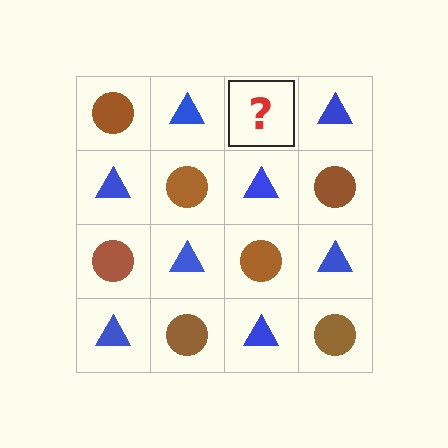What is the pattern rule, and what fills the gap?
The rule is that it alternates brown circle and blue triangle in a checkerboard pattern. The gap should be filled with a brown circle.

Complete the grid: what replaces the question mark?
The question mark should be replaced with a brown circle.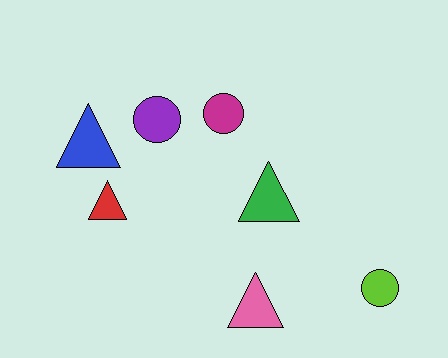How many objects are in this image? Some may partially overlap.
There are 7 objects.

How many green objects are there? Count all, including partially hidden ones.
There is 1 green object.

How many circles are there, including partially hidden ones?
There are 3 circles.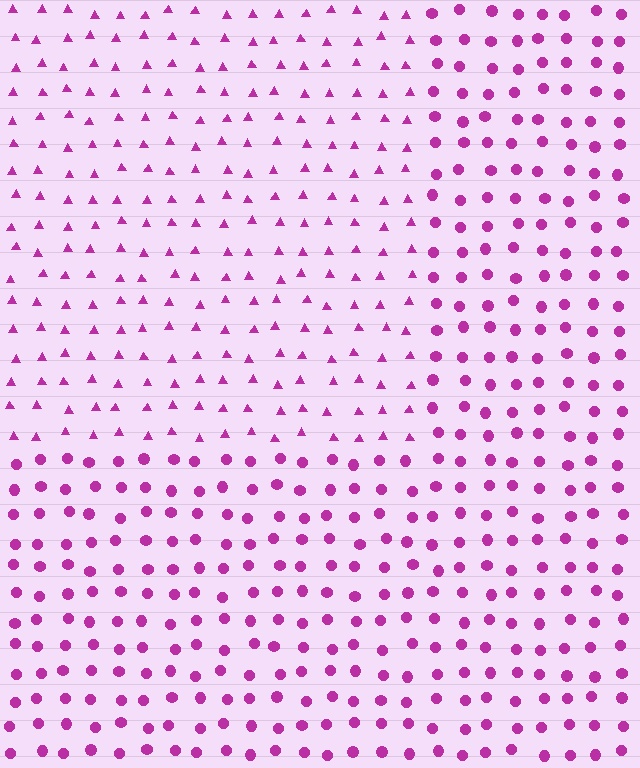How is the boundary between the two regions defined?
The boundary is defined by a change in element shape: triangles inside vs. circles outside. All elements share the same color and spacing.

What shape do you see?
I see a rectangle.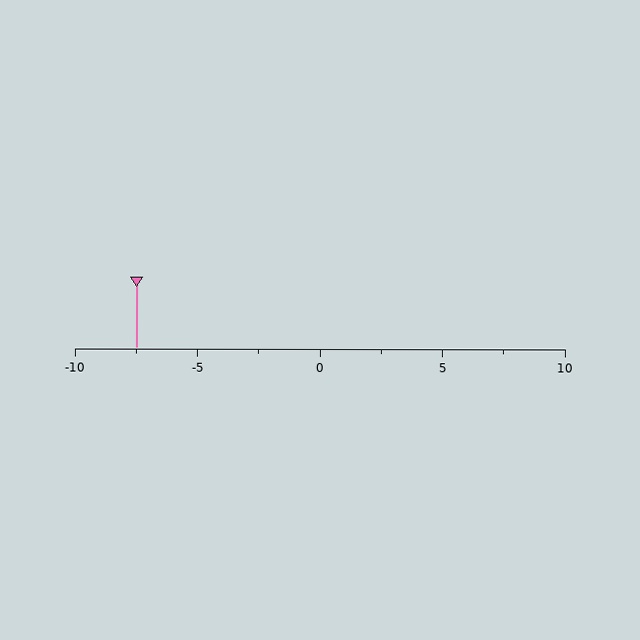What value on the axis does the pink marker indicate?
The marker indicates approximately -7.5.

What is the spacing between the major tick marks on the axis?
The major ticks are spaced 5 apart.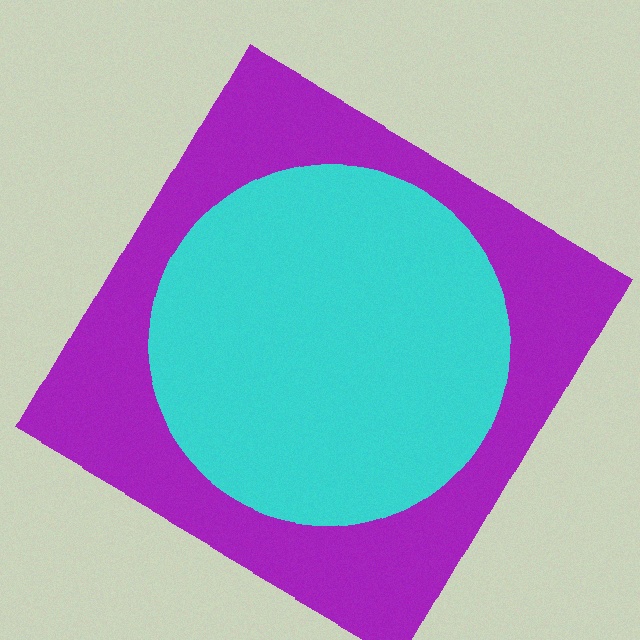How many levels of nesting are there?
2.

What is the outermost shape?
The purple diamond.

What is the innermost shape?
The cyan circle.